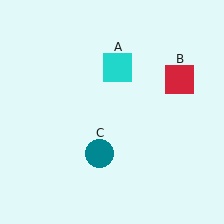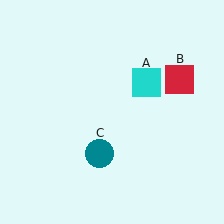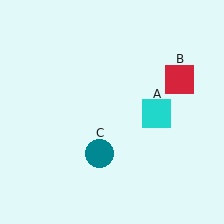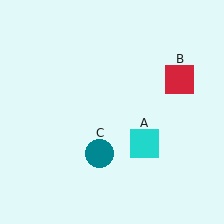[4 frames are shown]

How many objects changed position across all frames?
1 object changed position: cyan square (object A).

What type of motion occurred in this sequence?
The cyan square (object A) rotated clockwise around the center of the scene.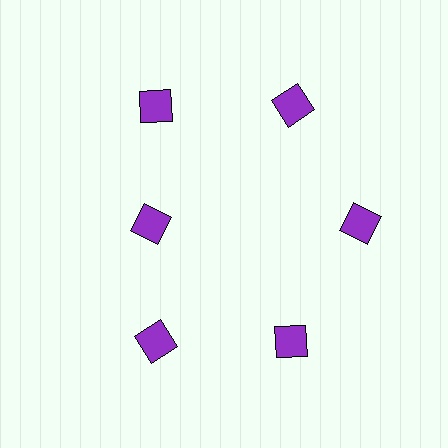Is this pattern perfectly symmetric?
No. The 6 purple diamonds are arranged in a ring, but one element near the 9 o'clock position is pulled inward toward the center, breaking the 6-fold rotational symmetry.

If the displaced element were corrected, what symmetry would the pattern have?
It would have 6-fold rotational symmetry — the pattern would map onto itself every 60 degrees.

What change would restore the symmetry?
The symmetry would be restored by moving it outward, back onto the ring so that all 6 diamonds sit at equal angles and equal distance from the center.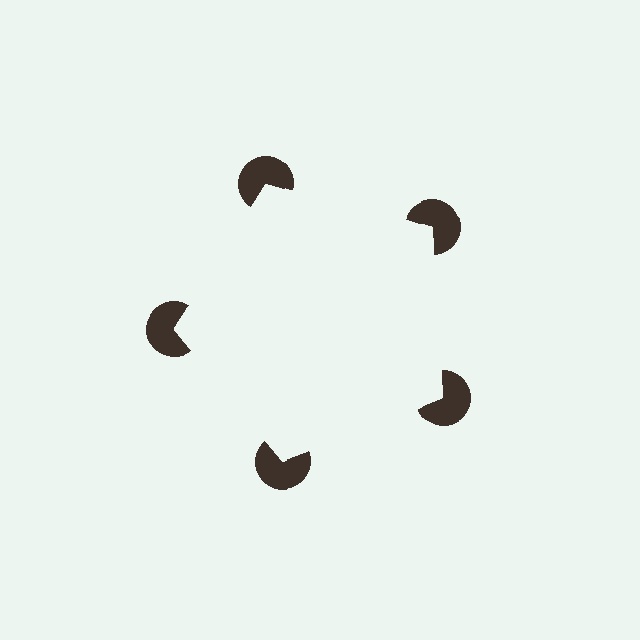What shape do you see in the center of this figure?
An illusory pentagon — its edges are inferred from the aligned wedge cuts in the pac-man discs, not physically drawn.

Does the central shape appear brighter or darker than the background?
It typically appears slightly brighter than the background, even though no actual brightness change is drawn.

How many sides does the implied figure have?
5 sides.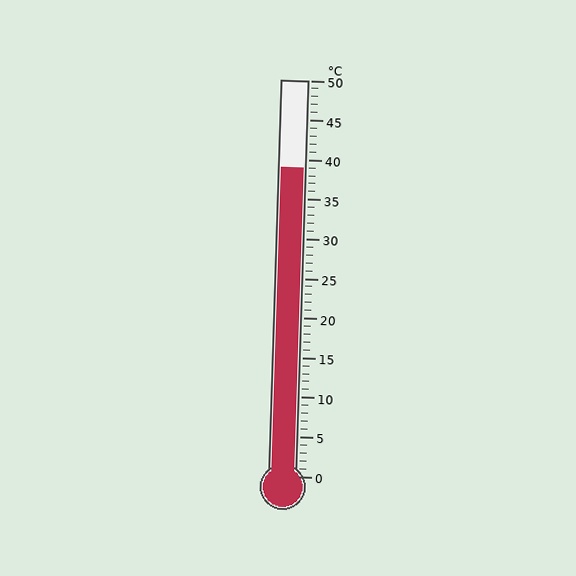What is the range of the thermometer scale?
The thermometer scale ranges from 0°C to 50°C.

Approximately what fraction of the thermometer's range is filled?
The thermometer is filled to approximately 80% of its range.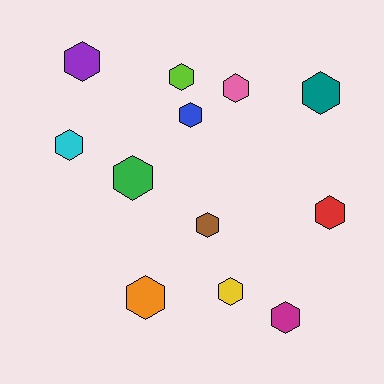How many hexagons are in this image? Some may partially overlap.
There are 12 hexagons.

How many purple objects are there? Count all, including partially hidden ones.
There is 1 purple object.